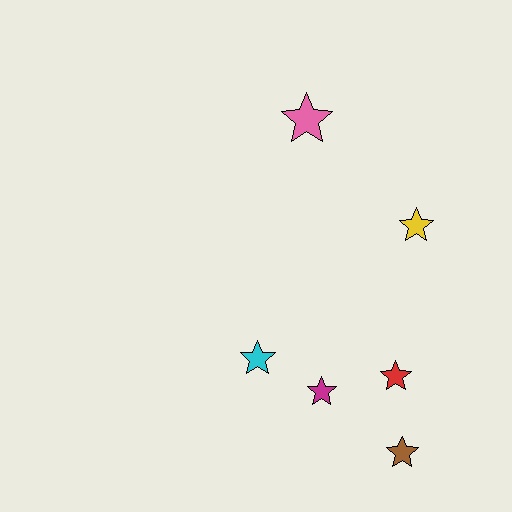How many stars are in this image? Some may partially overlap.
There are 6 stars.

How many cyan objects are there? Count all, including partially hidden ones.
There is 1 cyan object.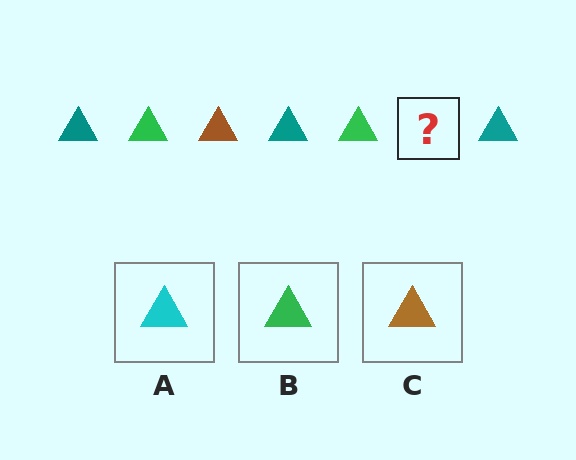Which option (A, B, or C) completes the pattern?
C.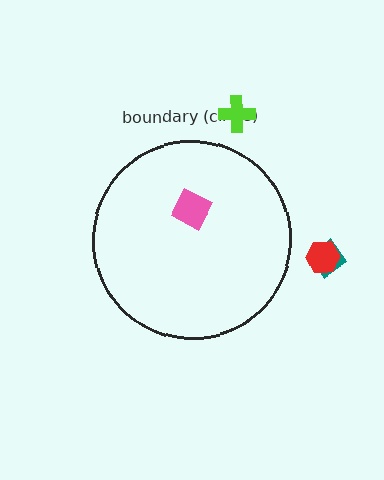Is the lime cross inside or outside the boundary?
Outside.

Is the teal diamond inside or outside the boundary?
Outside.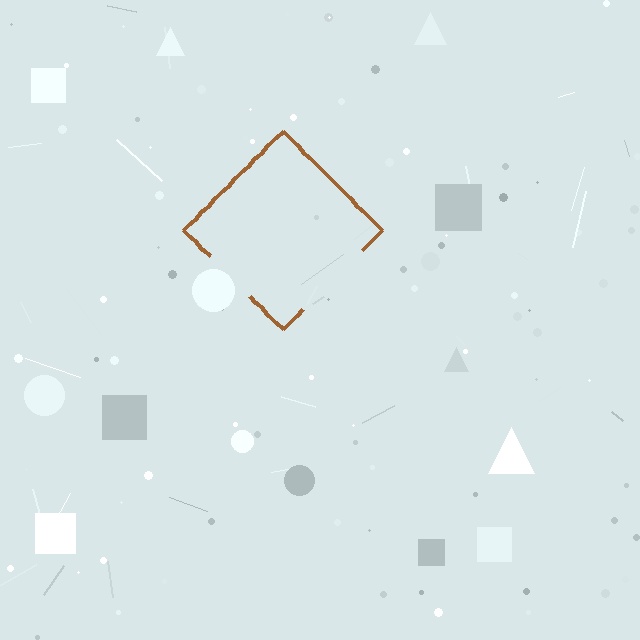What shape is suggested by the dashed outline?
The dashed outline suggests a diamond.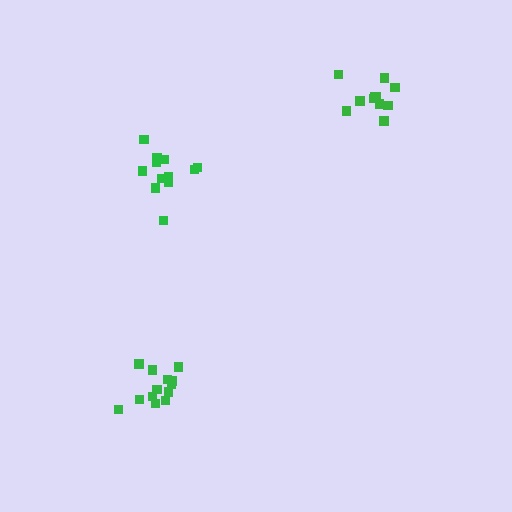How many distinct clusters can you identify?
There are 3 distinct clusters.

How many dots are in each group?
Group 1: 12 dots, Group 2: 13 dots, Group 3: 11 dots (36 total).